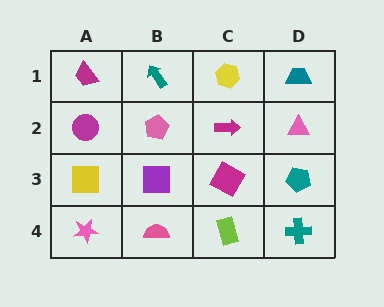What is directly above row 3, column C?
A magenta arrow.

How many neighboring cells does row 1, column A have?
2.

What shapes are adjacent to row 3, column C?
A magenta arrow (row 2, column C), a lime rectangle (row 4, column C), a purple square (row 3, column B), a teal pentagon (row 3, column D).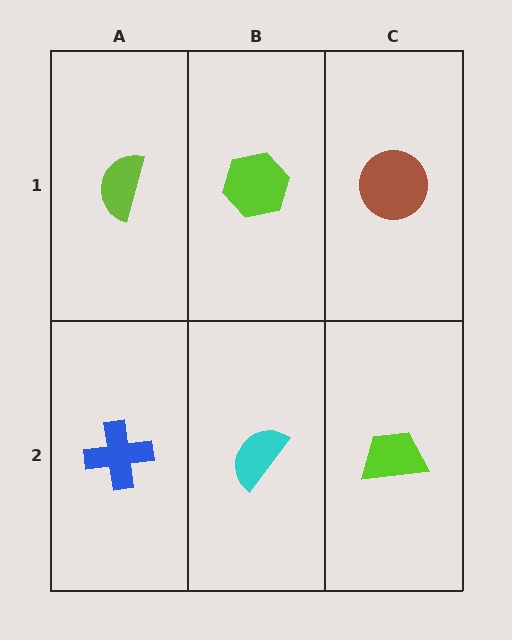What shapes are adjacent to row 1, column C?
A lime trapezoid (row 2, column C), a lime hexagon (row 1, column B).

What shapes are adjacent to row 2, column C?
A brown circle (row 1, column C), a cyan semicircle (row 2, column B).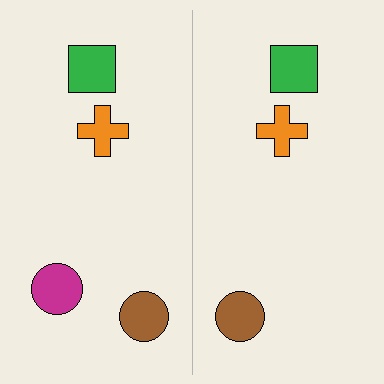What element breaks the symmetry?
A magenta circle is missing from the right side.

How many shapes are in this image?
There are 7 shapes in this image.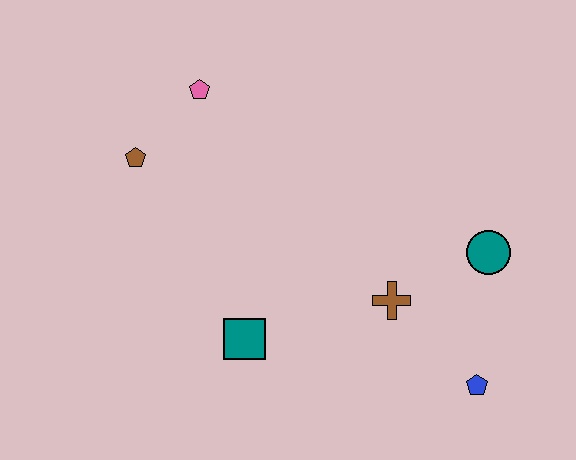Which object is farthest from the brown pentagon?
The blue pentagon is farthest from the brown pentagon.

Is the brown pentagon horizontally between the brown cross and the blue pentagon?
No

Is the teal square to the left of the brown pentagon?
No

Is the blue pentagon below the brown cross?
Yes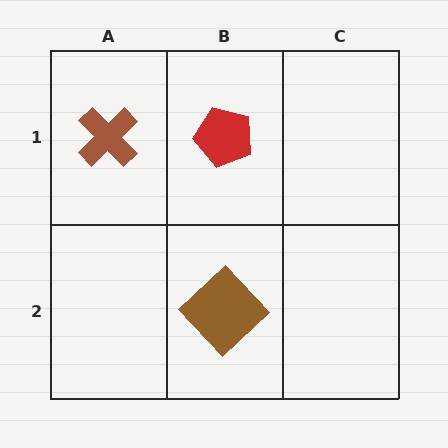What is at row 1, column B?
A red pentagon.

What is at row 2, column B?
A brown diamond.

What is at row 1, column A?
A brown cross.